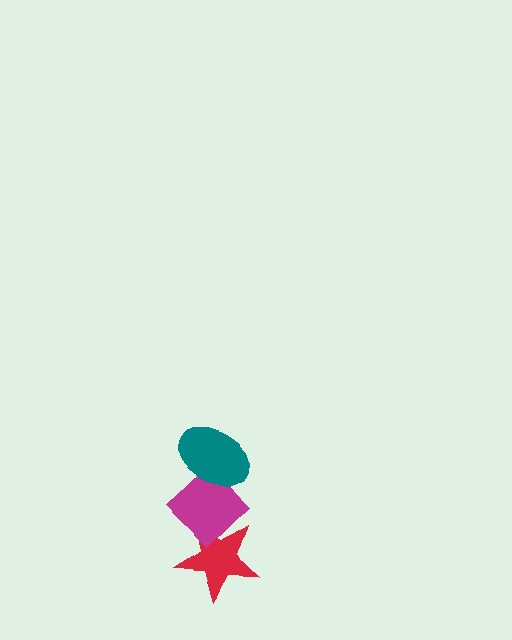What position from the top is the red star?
The red star is 3rd from the top.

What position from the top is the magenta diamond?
The magenta diamond is 2nd from the top.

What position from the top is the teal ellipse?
The teal ellipse is 1st from the top.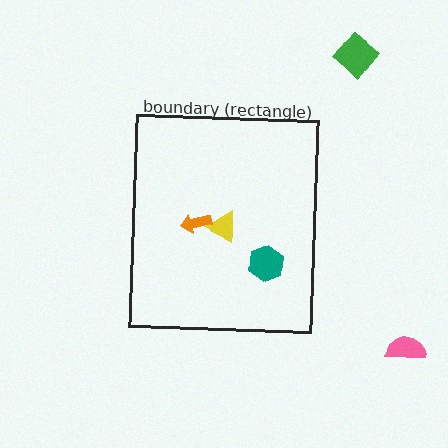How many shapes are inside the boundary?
3 inside, 2 outside.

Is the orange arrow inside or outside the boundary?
Inside.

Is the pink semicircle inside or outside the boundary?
Outside.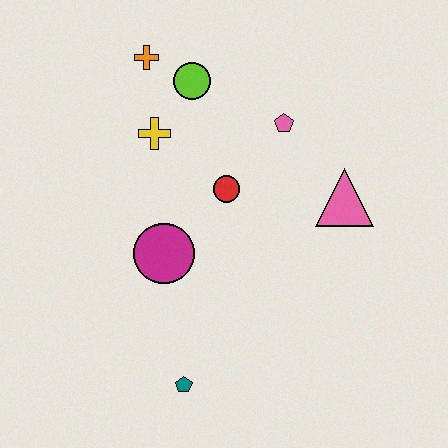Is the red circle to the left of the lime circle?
No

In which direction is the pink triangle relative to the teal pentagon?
The pink triangle is above the teal pentagon.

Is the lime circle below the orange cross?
Yes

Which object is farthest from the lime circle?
The teal pentagon is farthest from the lime circle.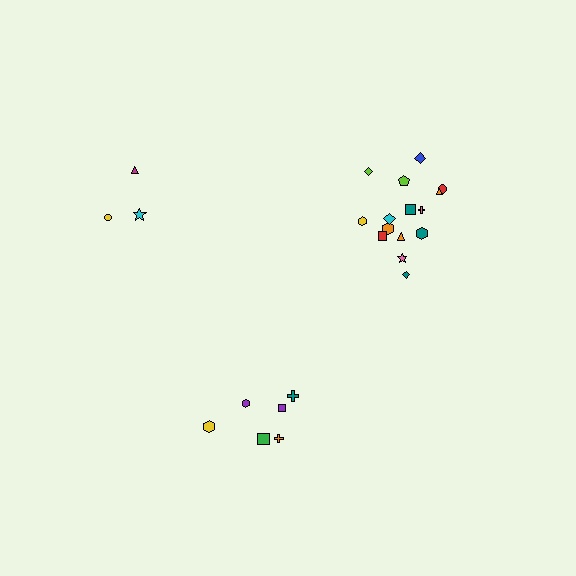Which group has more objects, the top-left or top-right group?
The top-right group.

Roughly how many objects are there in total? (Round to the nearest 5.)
Roughly 25 objects in total.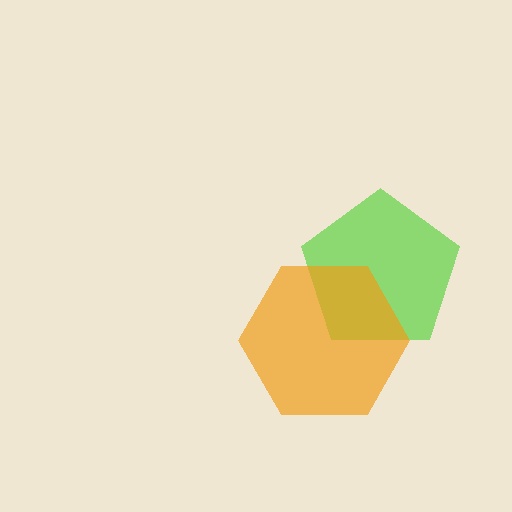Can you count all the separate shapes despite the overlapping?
Yes, there are 2 separate shapes.